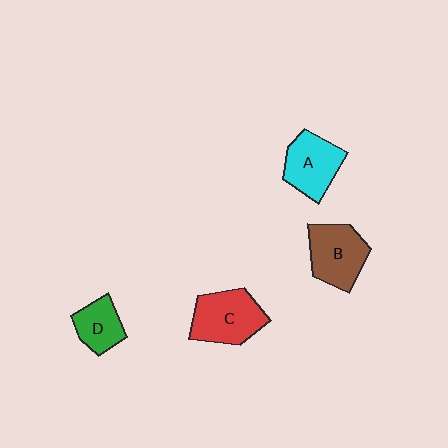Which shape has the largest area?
Shape C (red).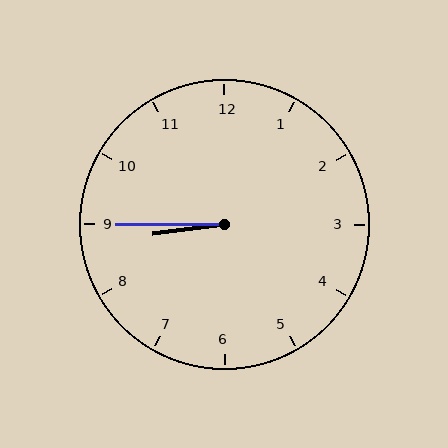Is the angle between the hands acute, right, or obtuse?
It is acute.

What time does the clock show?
8:45.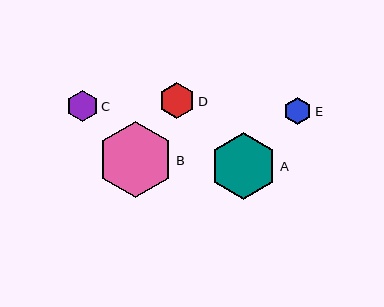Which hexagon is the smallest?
Hexagon E is the smallest with a size of approximately 28 pixels.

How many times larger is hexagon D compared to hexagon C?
Hexagon D is approximately 1.1 times the size of hexagon C.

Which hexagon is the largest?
Hexagon B is the largest with a size of approximately 76 pixels.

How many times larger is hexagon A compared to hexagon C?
Hexagon A is approximately 2.1 times the size of hexagon C.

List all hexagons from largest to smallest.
From largest to smallest: B, A, D, C, E.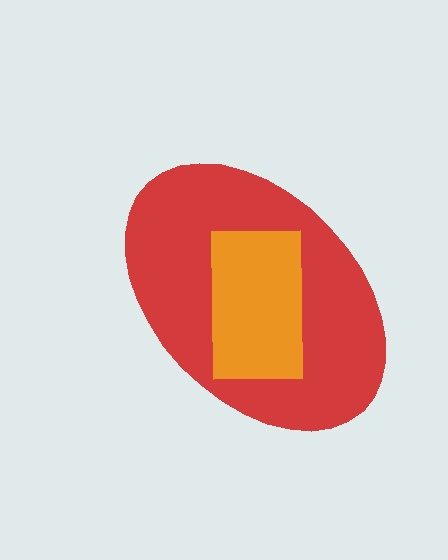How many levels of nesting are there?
2.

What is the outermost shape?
The red ellipse.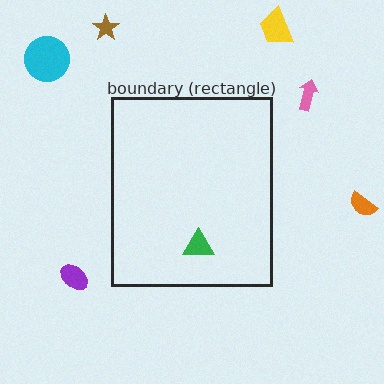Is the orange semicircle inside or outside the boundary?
Outside.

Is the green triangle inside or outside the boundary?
Inside.